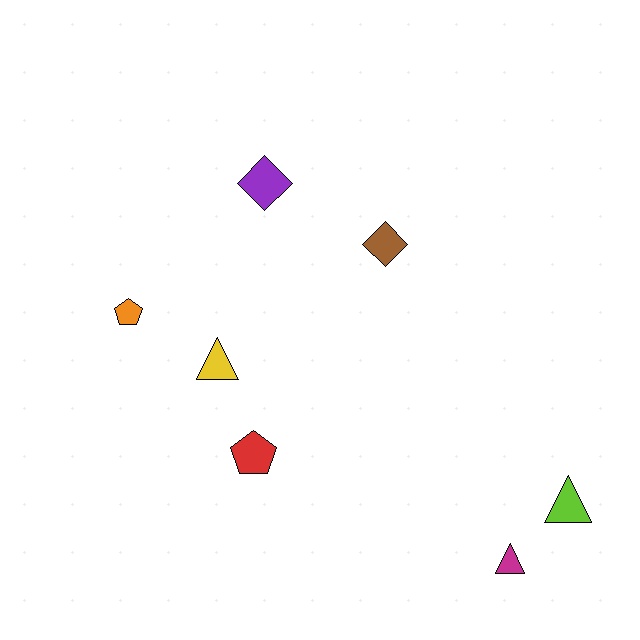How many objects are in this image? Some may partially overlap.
There are 7 objects.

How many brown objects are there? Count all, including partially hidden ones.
There is 1 brown object.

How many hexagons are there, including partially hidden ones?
There are no hexagons.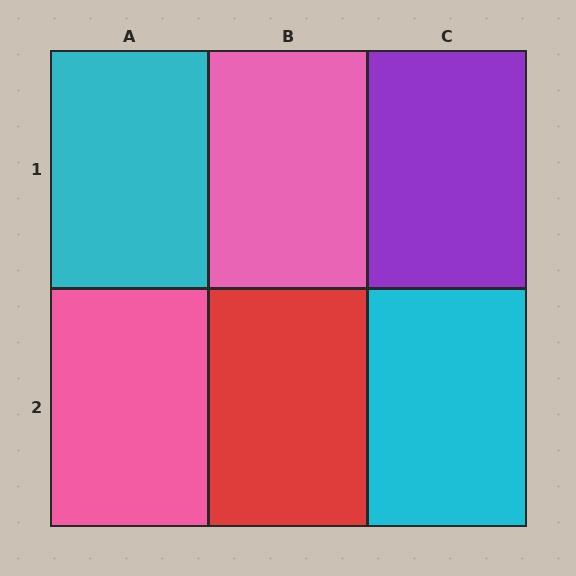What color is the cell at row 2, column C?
Cyan.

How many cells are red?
1 cell is red.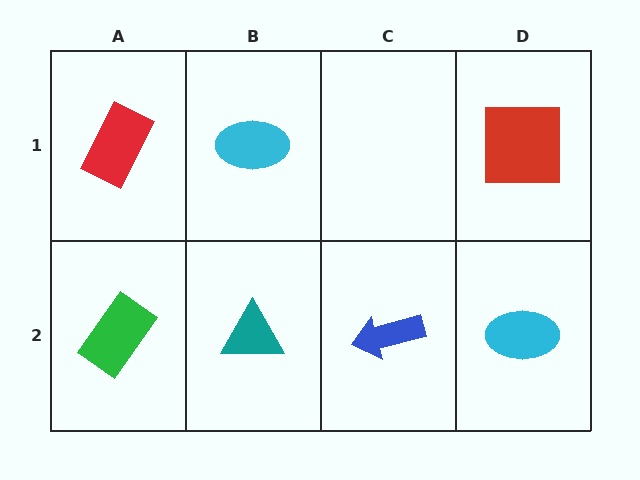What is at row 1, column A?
A red rectangle.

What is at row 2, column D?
A cyan ellipse.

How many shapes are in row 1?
3 shapes.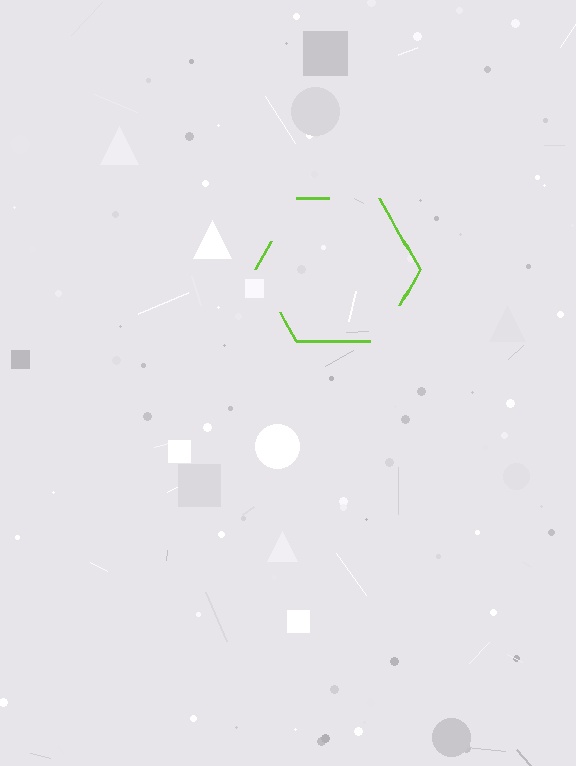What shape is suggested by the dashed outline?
The dashed outline suggests a hexagon.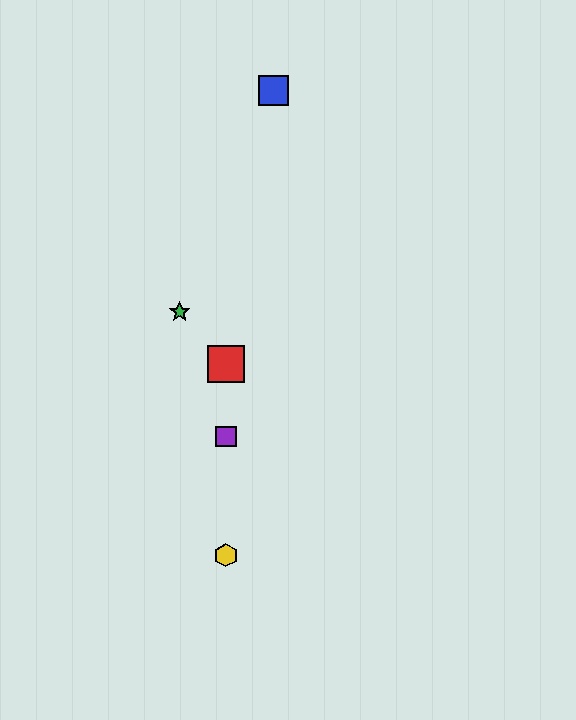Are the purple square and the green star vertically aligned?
No, the purple square is at x≈226 and the green star is at x≈180.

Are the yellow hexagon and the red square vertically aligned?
Yes, both are at x≈226.